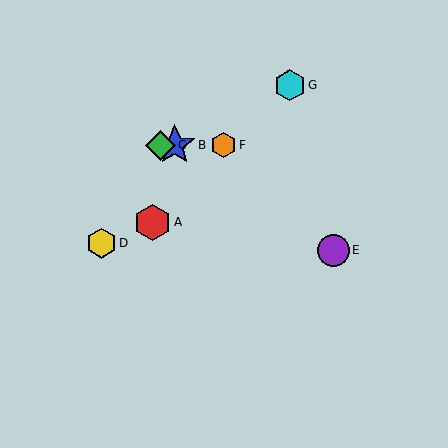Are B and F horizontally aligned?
Yes, both are at y≈145.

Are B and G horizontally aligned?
No, B is at y≈145 and G is at y≈85.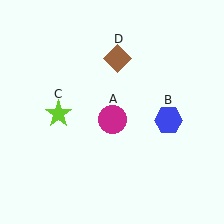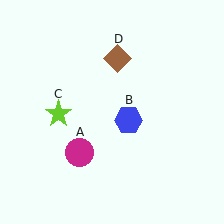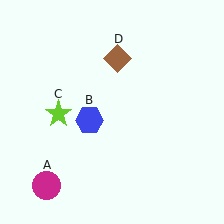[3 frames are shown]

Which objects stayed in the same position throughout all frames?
Lime star (object C) and brown diamond (object D) remained stationary.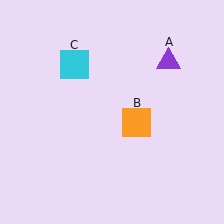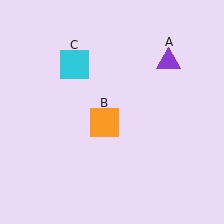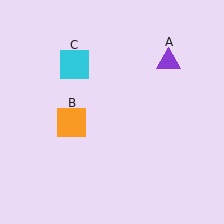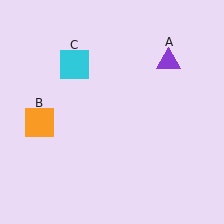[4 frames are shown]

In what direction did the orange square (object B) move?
The orange square (object B) moved left.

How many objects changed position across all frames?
1 object changed position: orange square (object B).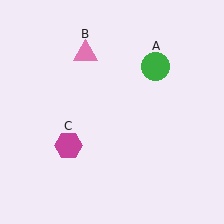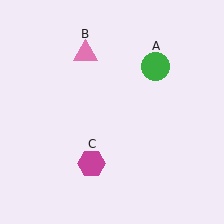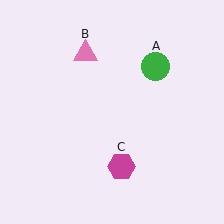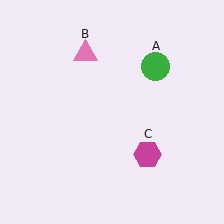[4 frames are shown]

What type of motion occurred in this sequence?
The magenta hexagon (object C) rotated counterclockwise around the center of the scene.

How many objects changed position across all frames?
1 object changed position: magenta hexagon (object C).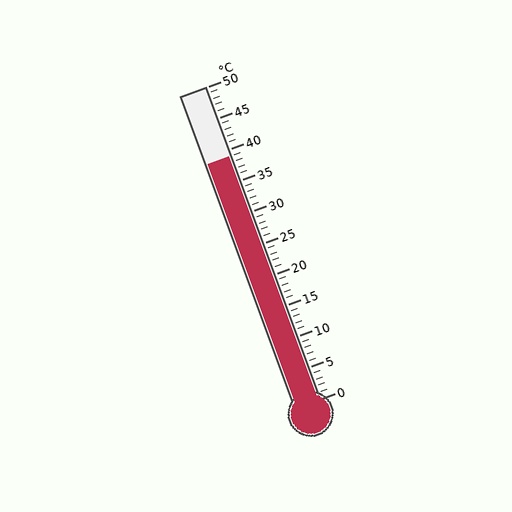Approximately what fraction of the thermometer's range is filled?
The thermometer is filled to approximately 80% of its range.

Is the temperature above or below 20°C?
The temperature is above 20°C.